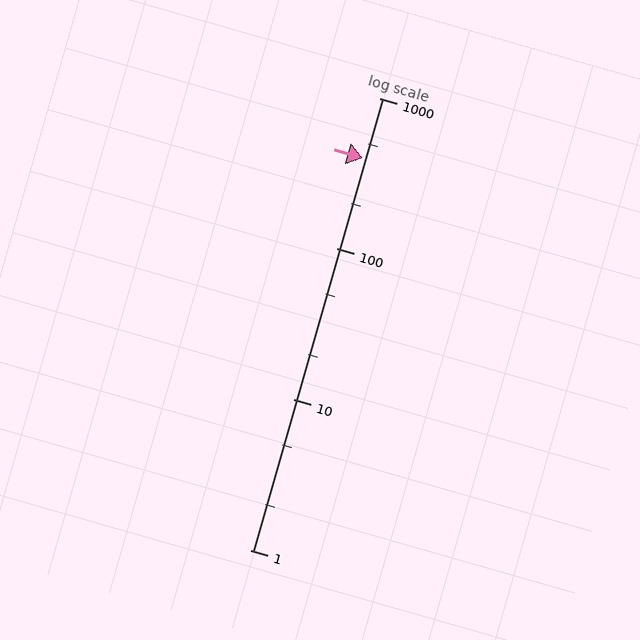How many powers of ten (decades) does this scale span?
The scale spans 3 decades, from 1 to 1000.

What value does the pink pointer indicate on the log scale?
The pointer indicates approximately 400.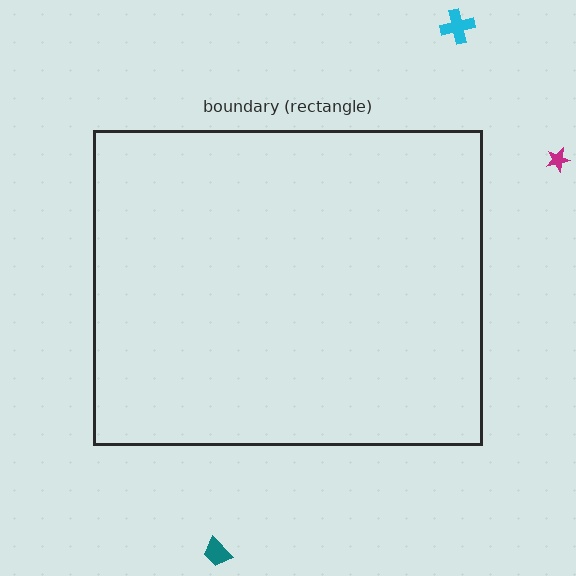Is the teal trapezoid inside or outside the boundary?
Outside.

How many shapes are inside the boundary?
0 inside, 3 outside.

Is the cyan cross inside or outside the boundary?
Outside.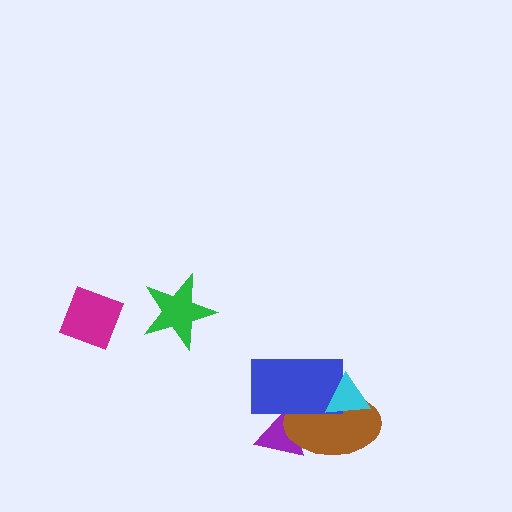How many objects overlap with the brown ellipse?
3 objects overlap with the brown ellipse.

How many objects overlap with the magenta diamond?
0 objects overlap with the magenta diamond.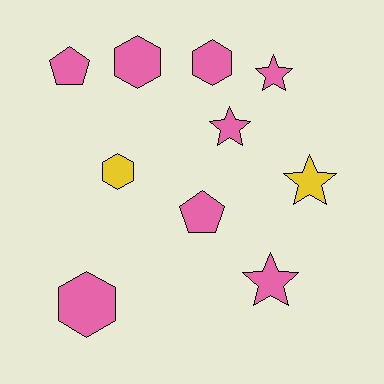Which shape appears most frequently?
Hexagon, with 4 objects.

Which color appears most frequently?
Pink, with 8 objects.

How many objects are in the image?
There are 10 objects.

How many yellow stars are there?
There is 1 yellow star.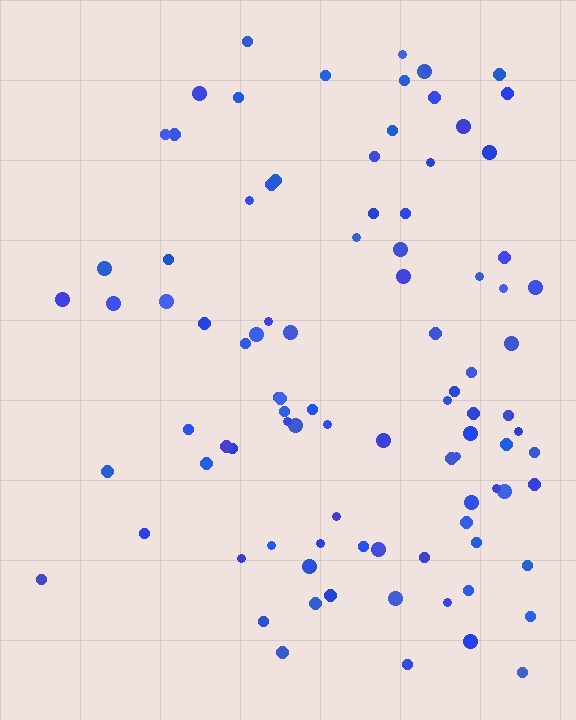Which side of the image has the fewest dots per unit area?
The left.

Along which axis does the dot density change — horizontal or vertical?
Horizontal.